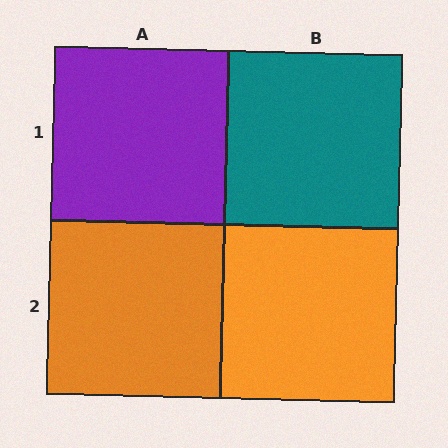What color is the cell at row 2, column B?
Orange.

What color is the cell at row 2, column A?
Orange.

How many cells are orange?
2 cells are orange.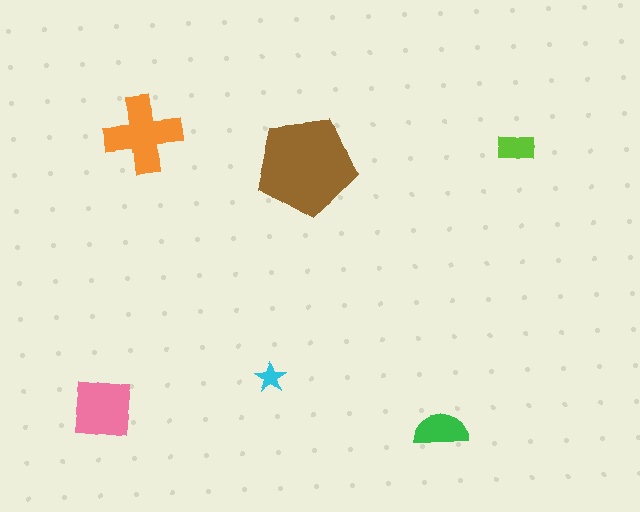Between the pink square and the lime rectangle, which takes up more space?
The pink square.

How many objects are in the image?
There are 6 objects in the image.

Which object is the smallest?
The cyan star.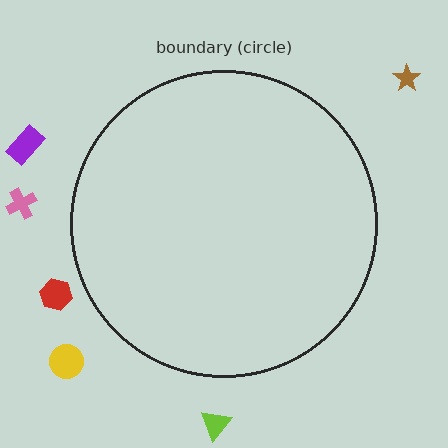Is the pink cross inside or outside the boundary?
Outside.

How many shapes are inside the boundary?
0 inside, 6 outside.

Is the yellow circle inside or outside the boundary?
Outside.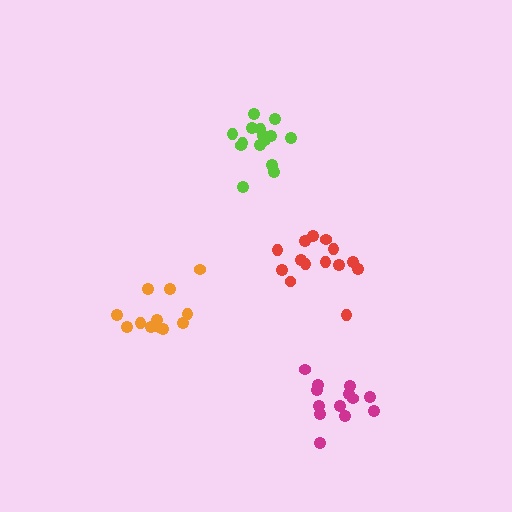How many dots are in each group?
Group 1: 13 dots, Group 2: 15 dots, Group 3: 13 dots, Group 4: 14 dots (55 total).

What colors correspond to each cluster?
The clusters are colored: orange, lime, magenta, red.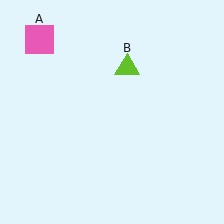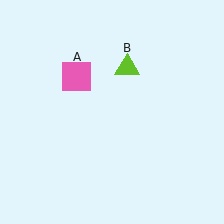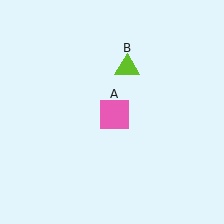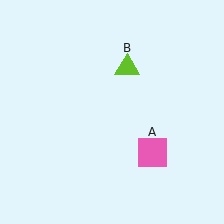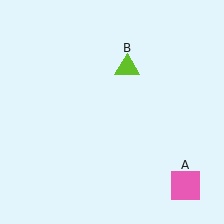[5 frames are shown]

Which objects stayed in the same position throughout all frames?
Lime triangle (object B) remained stationary.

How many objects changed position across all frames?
1 object changed position: pink square (object A).